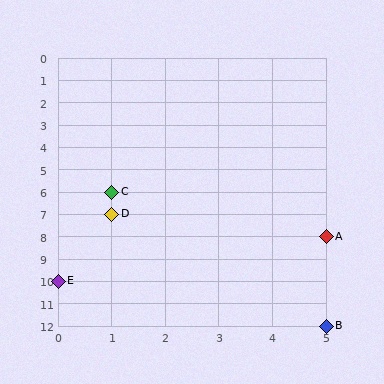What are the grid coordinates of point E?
Point E is at grid coordinates (0, 10).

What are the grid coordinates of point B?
Point B is at grid coordinates (5, 12).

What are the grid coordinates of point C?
Point C is at grid coordinates (1, 6).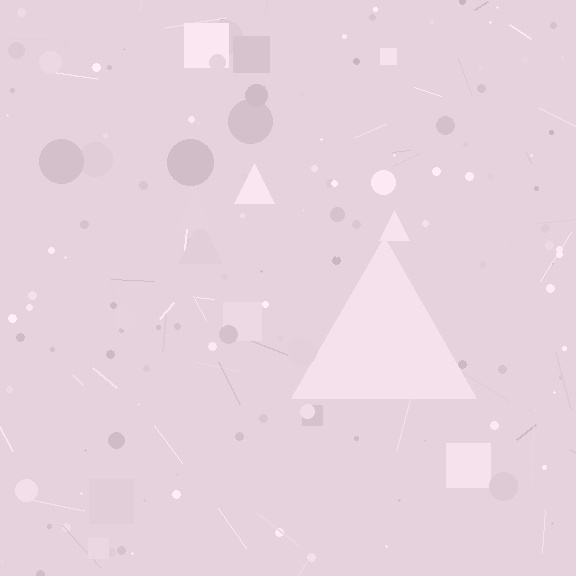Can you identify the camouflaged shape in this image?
The camouflaged shape is a triangle.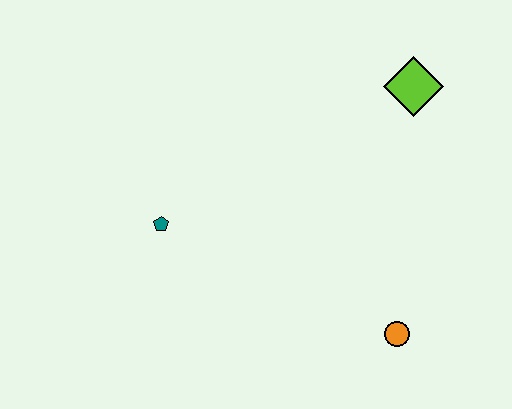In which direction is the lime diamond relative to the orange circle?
The lime diamond is above the orange circle.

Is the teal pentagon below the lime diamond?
Yes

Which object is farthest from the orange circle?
The teal pentagon is farthest from the orange circle.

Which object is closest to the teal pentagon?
The orange circle is closest to the teal pentagon.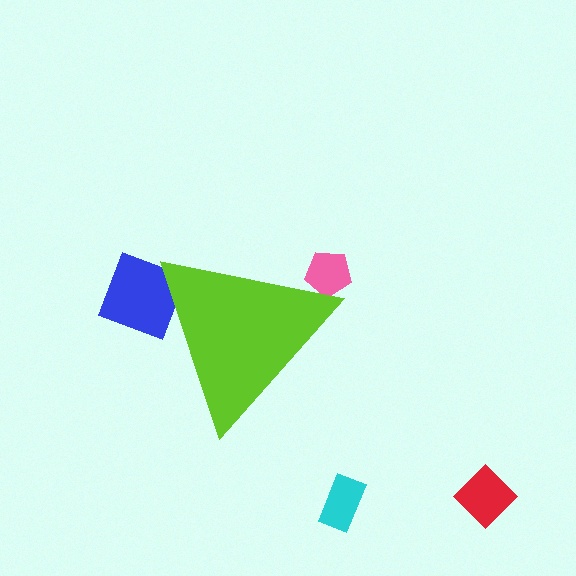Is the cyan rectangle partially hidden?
No, the cyan rectangle is fully visible.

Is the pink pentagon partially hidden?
Yes, the pink pentagon is partially hidden behind the lime triangle.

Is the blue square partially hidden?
Yes, the blue square is partially hidden behind the lime triangle.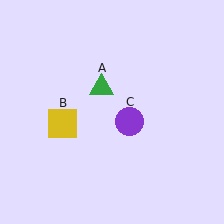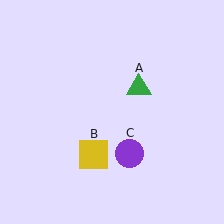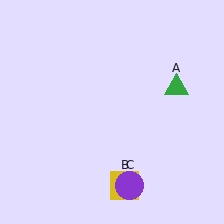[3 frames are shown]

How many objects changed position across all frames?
3 objects changed position: green triangle (object A), yellow square (object B), purple circle (object C).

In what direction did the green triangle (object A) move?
The green triangle (object A) moved right.